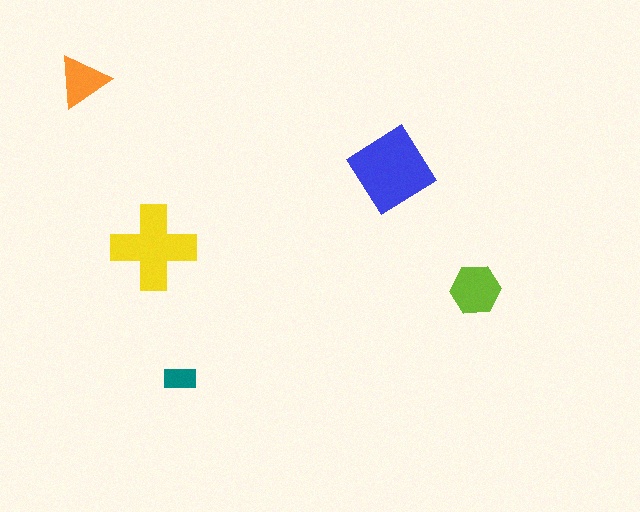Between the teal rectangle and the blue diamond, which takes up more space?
The blue diamond.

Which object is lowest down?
The teal rectangle is bottommost.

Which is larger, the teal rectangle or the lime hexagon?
The lime hexagon.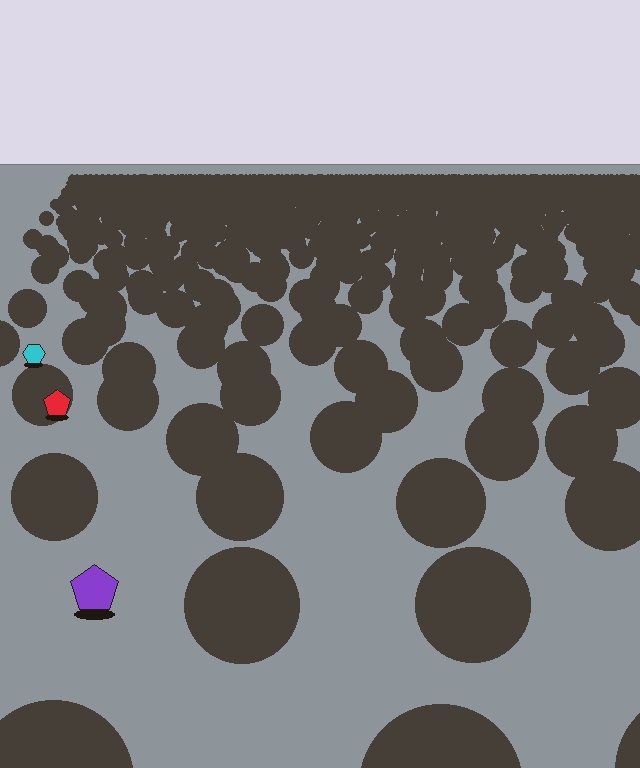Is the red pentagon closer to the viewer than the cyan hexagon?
Yes. The red pentagon is closer — you can tell from the texture gradient: the ground texture is coarser near it.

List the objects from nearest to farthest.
From nearest to farthest: the purple pentagon, the red pentagon, the cyan hexagon.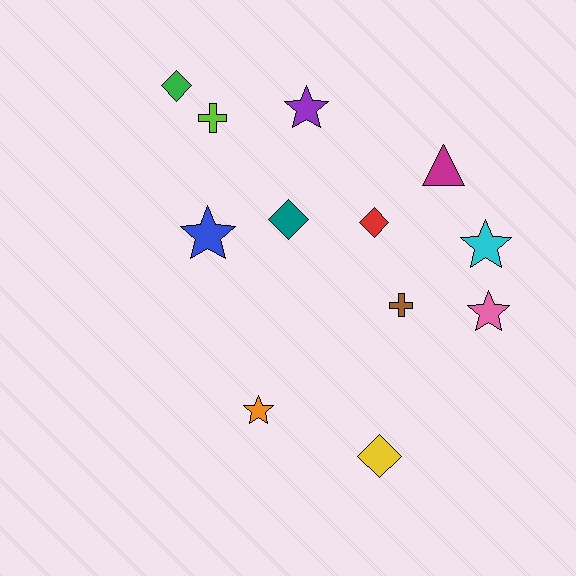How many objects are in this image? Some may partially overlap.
There are 12 objects.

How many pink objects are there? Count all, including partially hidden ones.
There is 1 pink object.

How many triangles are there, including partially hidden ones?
There is 1 triangle.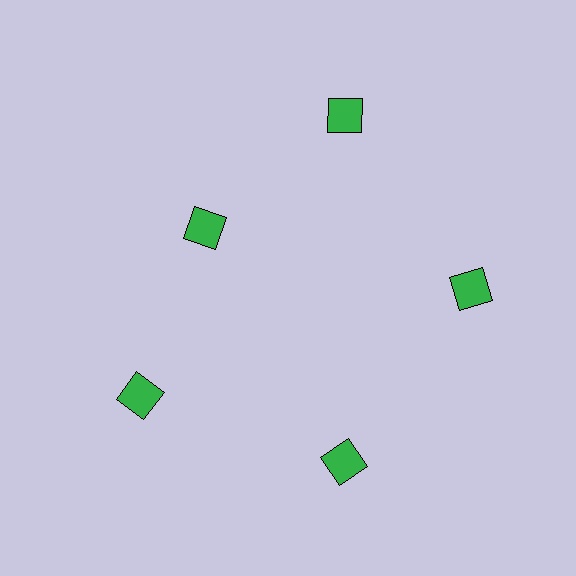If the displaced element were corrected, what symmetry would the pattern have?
It would have 5-fold rotational symmetry — the pattern would map onto itself every 72 degrees.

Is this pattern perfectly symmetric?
No. The 5 green diamonds are arranged in a ring, but one element near the 10 o'clock position is pulled inward toward the center, breaking the 5-fold rotational symmetry.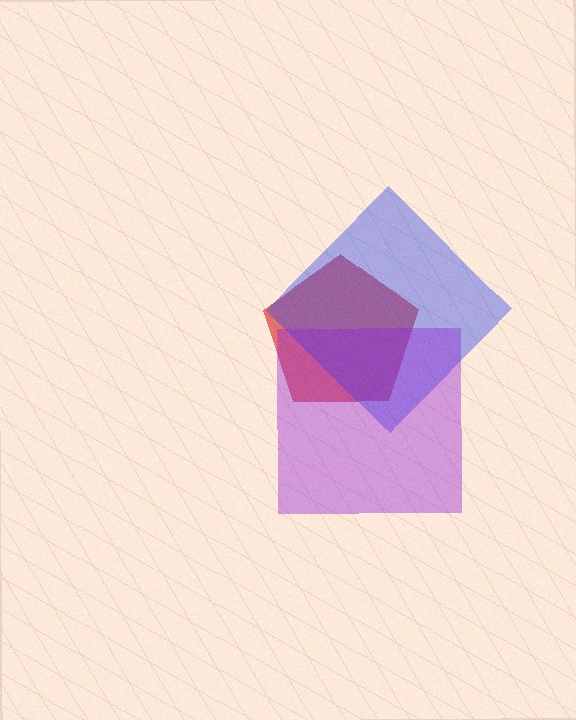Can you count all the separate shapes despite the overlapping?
Yes, there are 3 separate shapes.